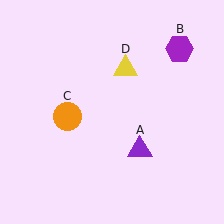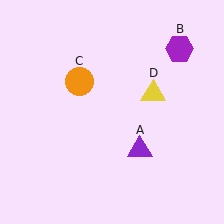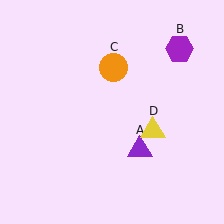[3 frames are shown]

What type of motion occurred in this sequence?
The orange circle (object C), yellow triangle (object D) rotated clockwise around the center of the scene.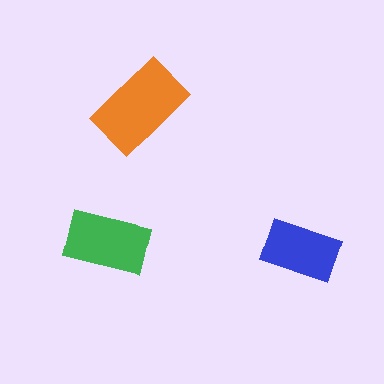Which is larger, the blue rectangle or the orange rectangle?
The orange one.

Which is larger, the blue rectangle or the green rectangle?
The green one.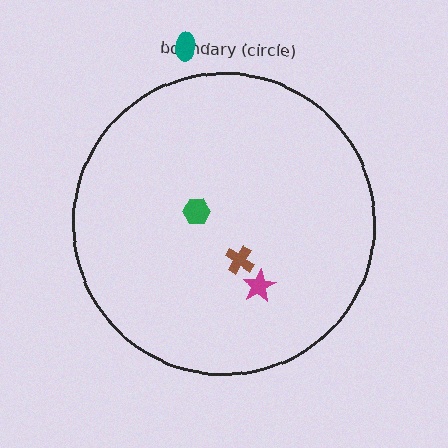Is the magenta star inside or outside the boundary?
Inside.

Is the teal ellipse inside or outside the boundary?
Outside.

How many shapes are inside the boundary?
3 inside, 1 outside.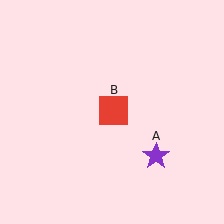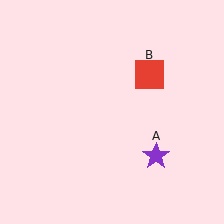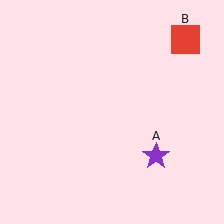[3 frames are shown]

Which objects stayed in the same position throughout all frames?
Purple star (object A) remained stationary.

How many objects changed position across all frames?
1 object changed position: red square (object B).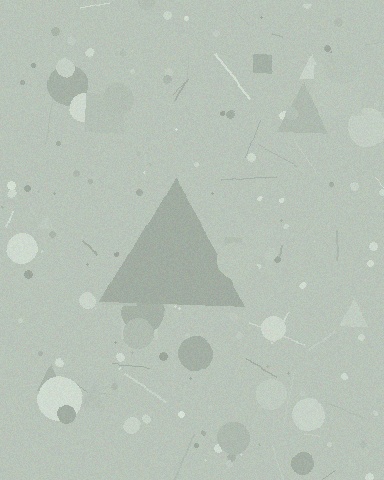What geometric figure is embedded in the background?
A triangle is embedded in the background.